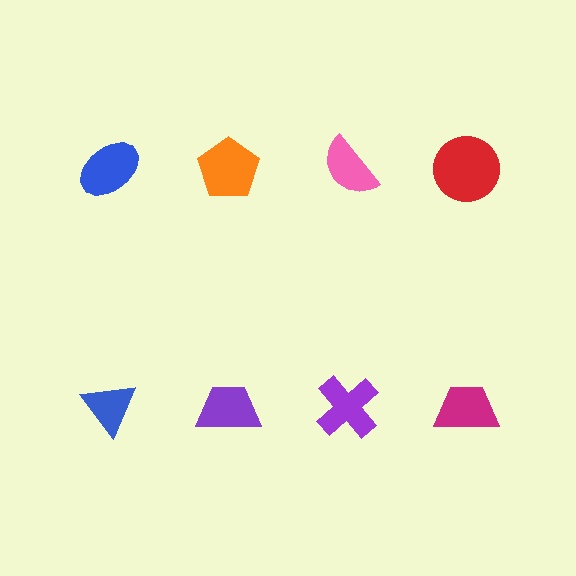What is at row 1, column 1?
A blue ellipse.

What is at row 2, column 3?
A purple cross.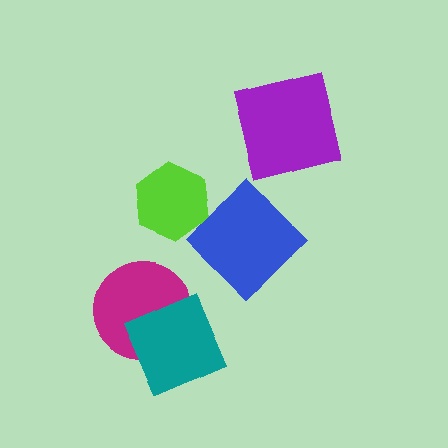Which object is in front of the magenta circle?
The teal square is in front of the magenta circle.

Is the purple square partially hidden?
No, no other shape covers it.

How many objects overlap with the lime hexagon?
0 objects overlap with the lime hexagon.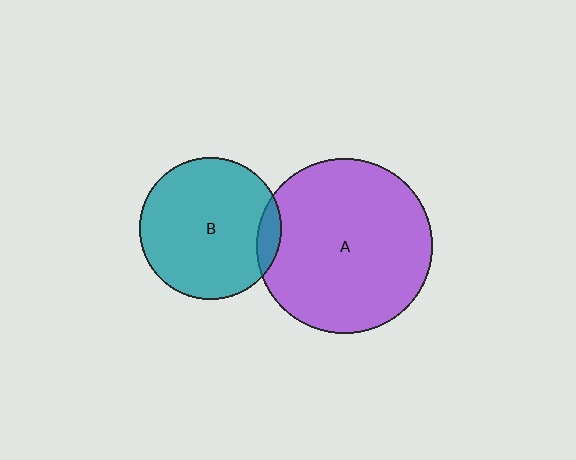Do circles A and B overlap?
Yes.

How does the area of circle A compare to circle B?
Approximately 1.5 times.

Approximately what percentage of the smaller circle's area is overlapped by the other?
Approximately 10%.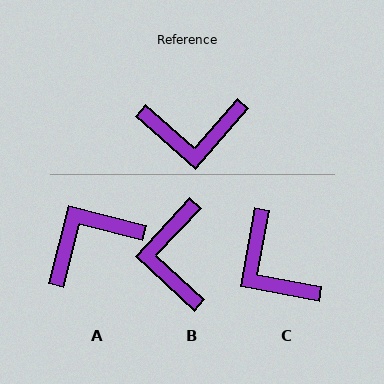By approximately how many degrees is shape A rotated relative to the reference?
Approximately 153 degrees clockwise.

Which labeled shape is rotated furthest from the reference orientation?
A, about 153 degrees away.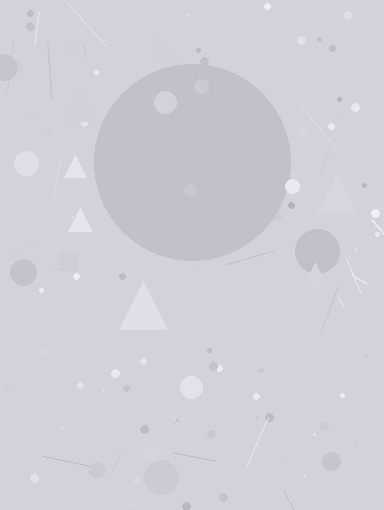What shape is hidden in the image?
A circle is hidden in the image.